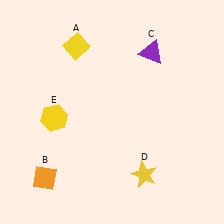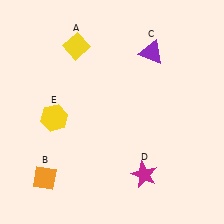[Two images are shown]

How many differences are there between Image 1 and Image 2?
There is 1 difference between the two images.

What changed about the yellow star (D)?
In Image 1, D is yellow. In Image 2, it changed to magenta.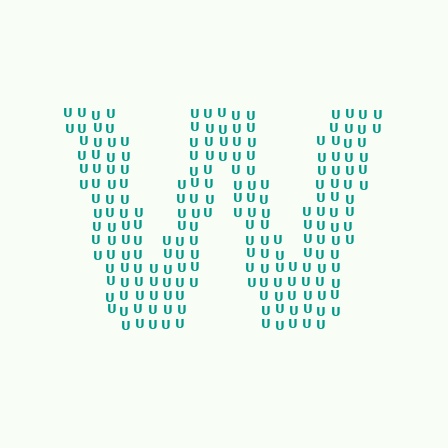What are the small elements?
The small elements are letter U's.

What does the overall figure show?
The overall figure shows the letter W.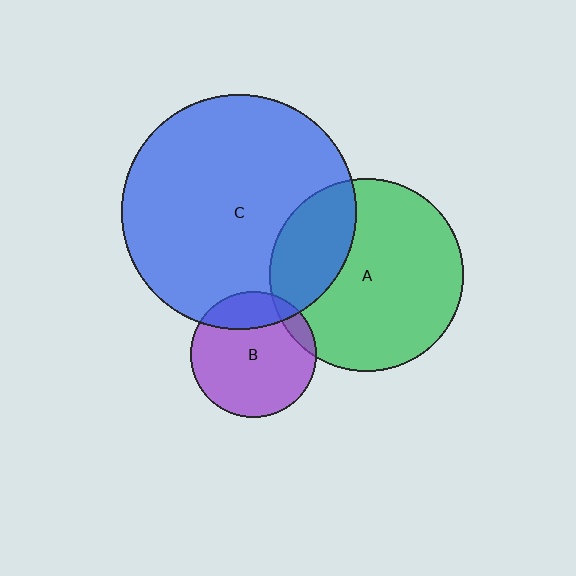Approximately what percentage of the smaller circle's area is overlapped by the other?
Approximately 20%.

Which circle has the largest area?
Circle C (blue).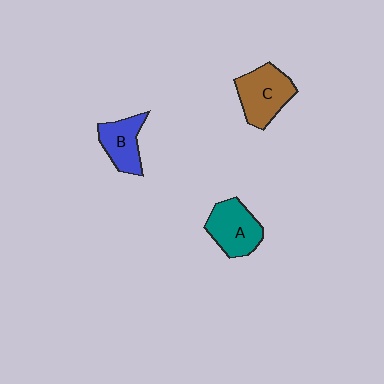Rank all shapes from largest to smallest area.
From largest to smallest: C (brown), A (teal), B (blue).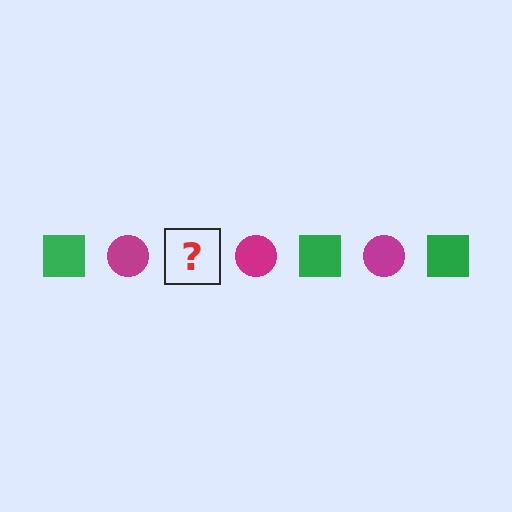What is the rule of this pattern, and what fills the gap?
The rule is that the pattern alternates between green square and magenta circle. The gap should be filled with a green square.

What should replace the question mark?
The question mark should be replaced with a green square.